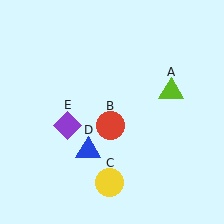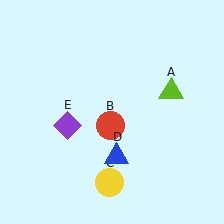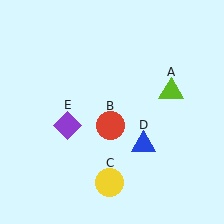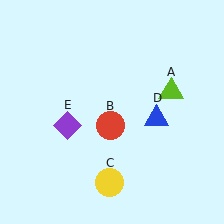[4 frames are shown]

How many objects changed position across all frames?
1 object changed position: blue triangle (object D).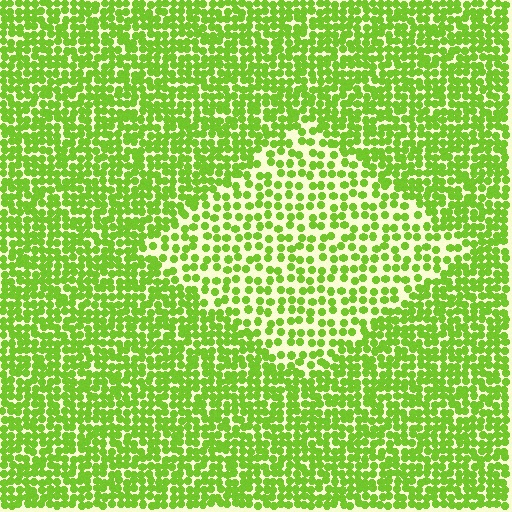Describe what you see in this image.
The image contains small lime elements arranged at two different densities. A diamond-shaped region is visible where the elements are less densely packed than the surrounding area.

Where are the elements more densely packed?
The elements are more densely packed outside the diamond boundary.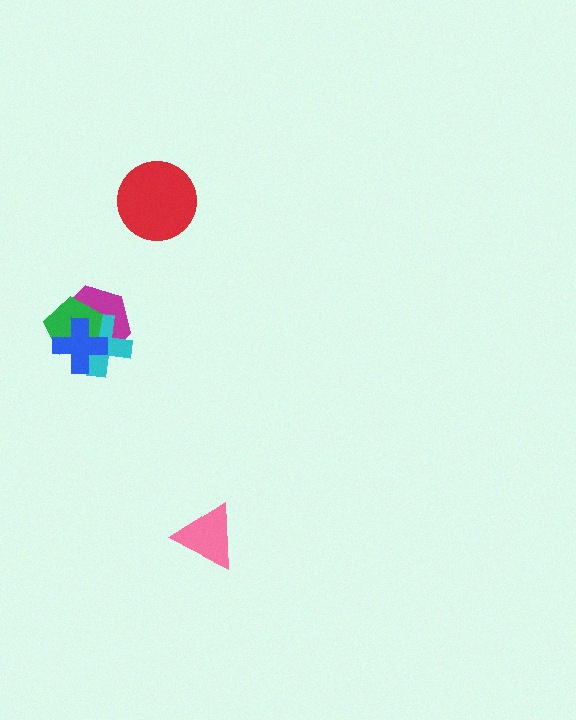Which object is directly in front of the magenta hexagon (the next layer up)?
The cyan cross is directly in front of the magenta hexagon.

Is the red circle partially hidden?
No, no other shape covers it.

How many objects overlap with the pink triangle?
0 objects overlap with the pink triangle.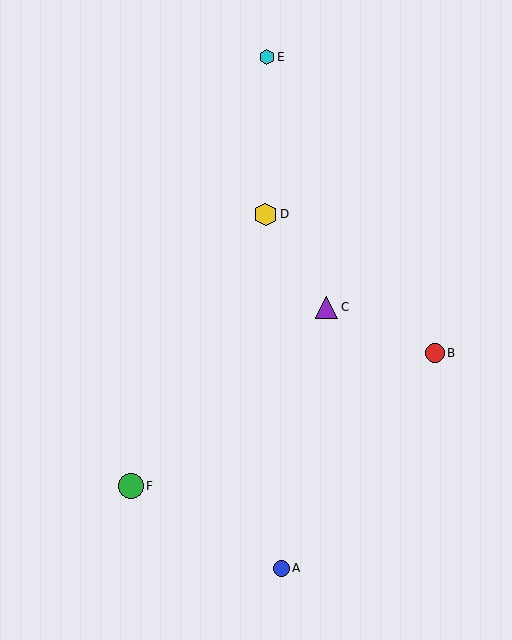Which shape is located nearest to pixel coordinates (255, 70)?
The cyan hexagon (labeled E) at (267, 57) is nearest to that location.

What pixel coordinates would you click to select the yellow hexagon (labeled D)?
Click at (265, 214) to select the yellow hexagon D.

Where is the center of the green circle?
The center of the green circle is at (131, 486).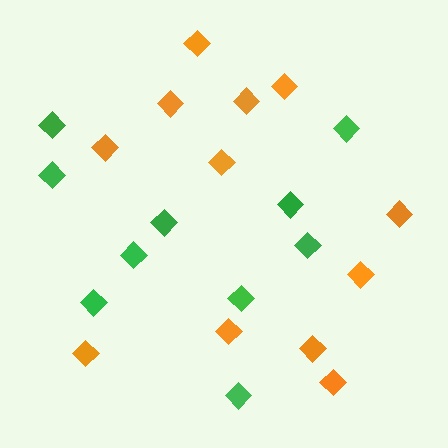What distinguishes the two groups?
There are 2 groups: one group of green diamonds (10) and one group of orange diamonds (12).